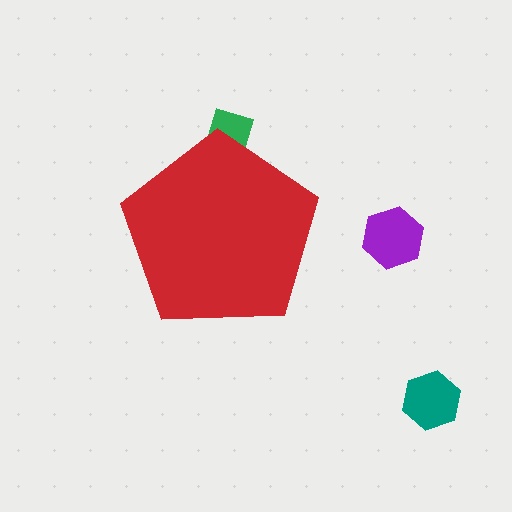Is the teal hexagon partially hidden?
No, the teal hexagon is fully visible.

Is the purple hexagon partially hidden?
No, the purple hexagon is fully visible.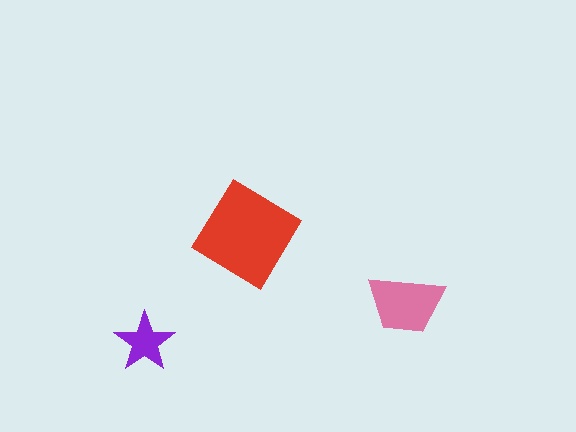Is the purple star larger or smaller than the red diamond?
Smaller.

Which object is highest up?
The red diamond is topmost.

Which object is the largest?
The red diamond.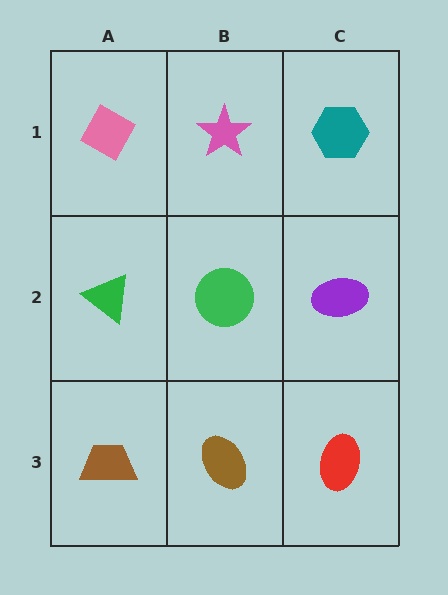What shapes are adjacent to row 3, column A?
A green triangle (row 2, column A), a brown ellipse (row 3, column B).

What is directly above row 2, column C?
A teal hexagon.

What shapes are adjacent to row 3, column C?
A purple ellipse (row 2, column C), a brown ellipse (row 3, column B).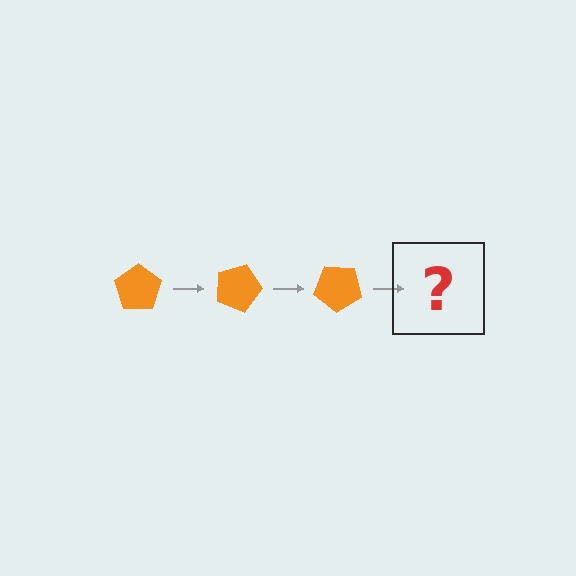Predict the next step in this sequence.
The next step is an orange pentagon rotated 60 degrees.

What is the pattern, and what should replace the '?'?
The pattern is that the pentagon rotates 20 degrees each step. The '?' should be an orange pentagon rotated 60 degrees.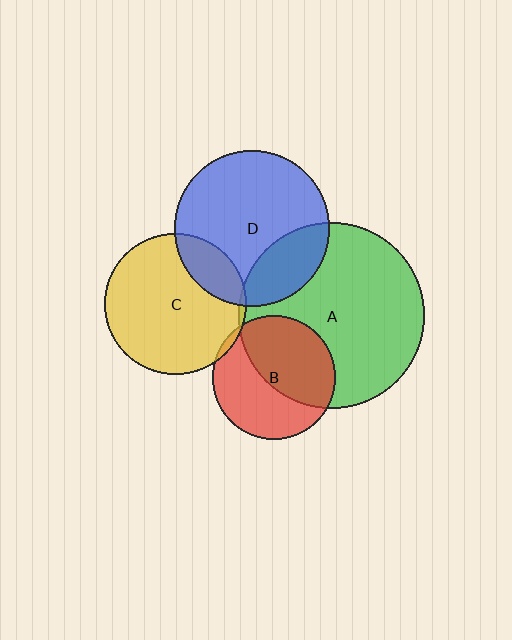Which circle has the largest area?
Circle A (green).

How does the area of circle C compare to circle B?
Approximately 1.3 times.